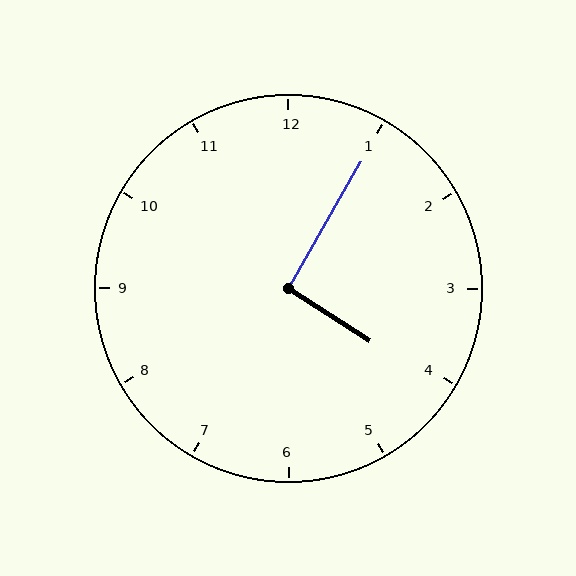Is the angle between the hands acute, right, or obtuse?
It is right.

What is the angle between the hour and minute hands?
Approximately 92 degrees.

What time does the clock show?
4:05.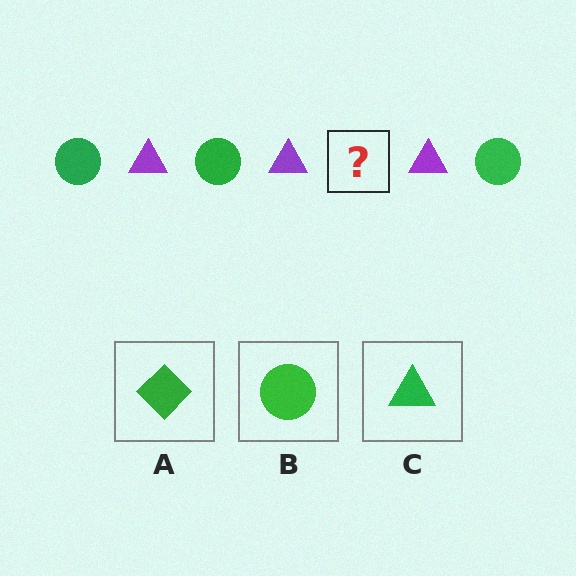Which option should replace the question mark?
Option B.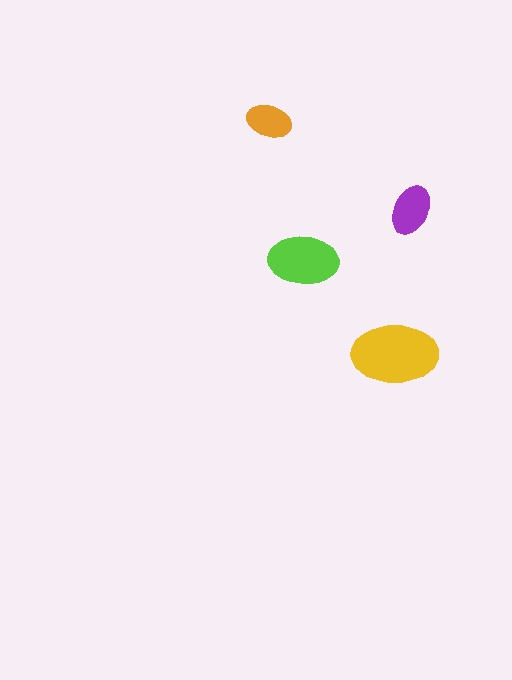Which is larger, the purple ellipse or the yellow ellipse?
The yellow one.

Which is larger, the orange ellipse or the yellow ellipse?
The yellow one.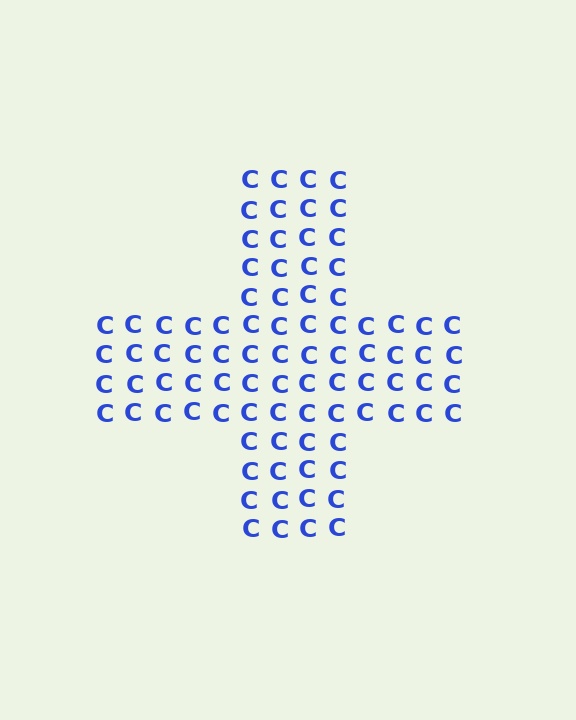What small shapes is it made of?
It is made of small letter C's.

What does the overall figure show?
The overall figure shows a cross.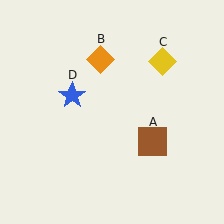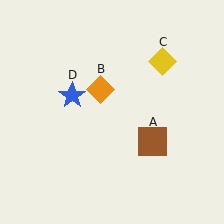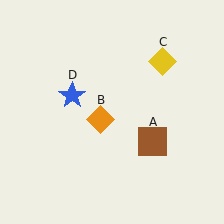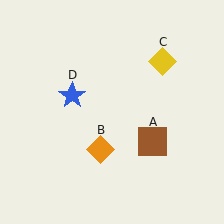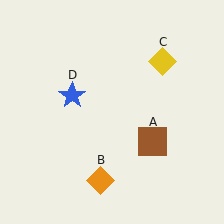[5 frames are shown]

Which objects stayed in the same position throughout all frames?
Brown square (object A) and yellow diamond (object C) and blue star (object D) remained stationary.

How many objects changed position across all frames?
1 object changed position: orange diamond (object B).